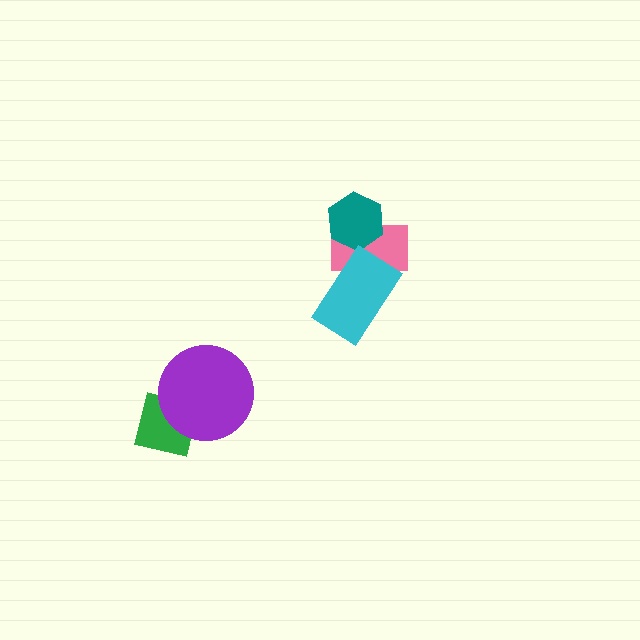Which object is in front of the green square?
The purple circle is in front of the green square.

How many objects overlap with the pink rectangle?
2 objects overlap with the pink rectangle.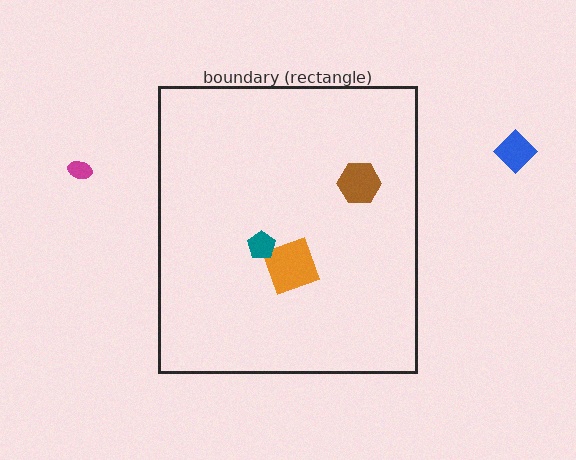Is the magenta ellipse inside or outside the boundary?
Outside.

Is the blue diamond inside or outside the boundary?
Outside.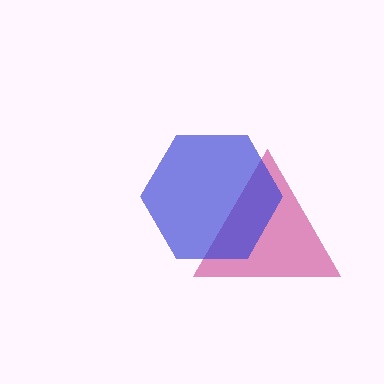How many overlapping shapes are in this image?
There are 2 overlapping shapes in the image.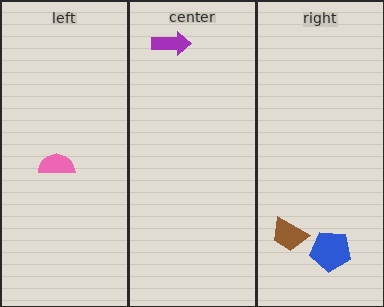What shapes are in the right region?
The brown trapezoid, the blue pentagon.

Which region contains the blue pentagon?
The right region.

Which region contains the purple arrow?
The center region.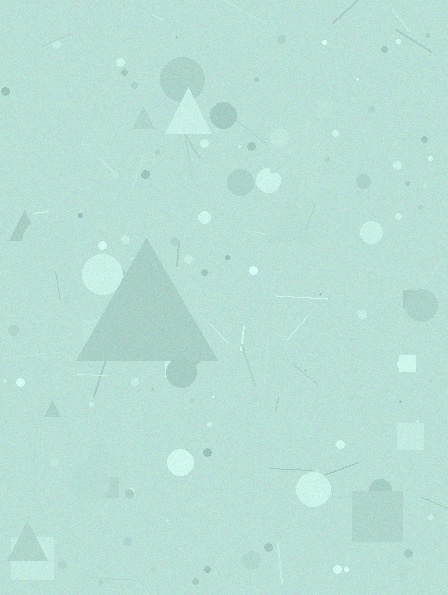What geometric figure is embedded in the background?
A triangle is embedded in the background.